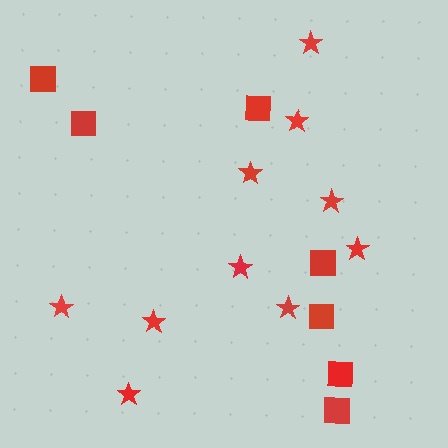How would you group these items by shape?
There are 2 groups: one group of stars (10) and one group of squares (7).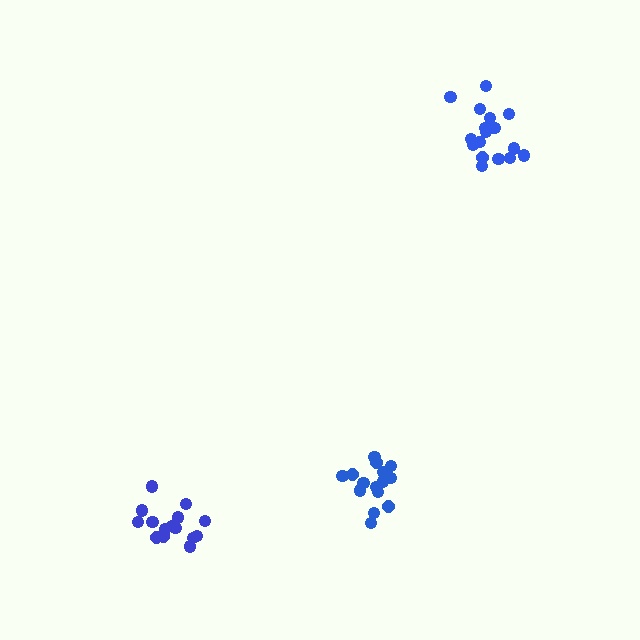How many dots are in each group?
Group 1: 15 dots, Group 2: 15 dots, Group 3: 18 dots (48 total).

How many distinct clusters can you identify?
There are 3 distinct clusters.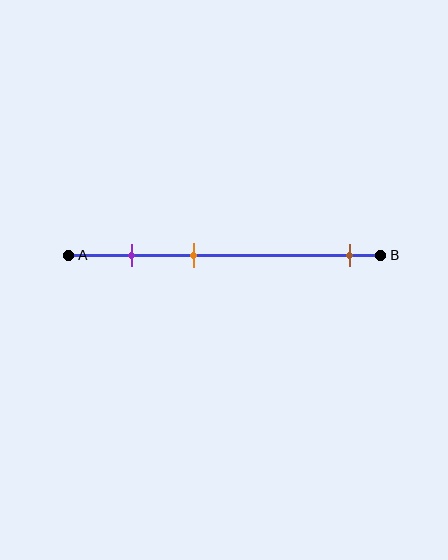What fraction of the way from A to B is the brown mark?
The brown mark is approximately 90% (0.9) of the way from A to B.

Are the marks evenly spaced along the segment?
No, the marks are not evenly spaced.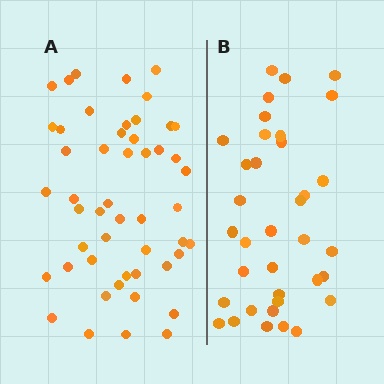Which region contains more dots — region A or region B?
Region A (the left region) has more dots.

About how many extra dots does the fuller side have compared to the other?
Region A has approximately 15 more dots than region B.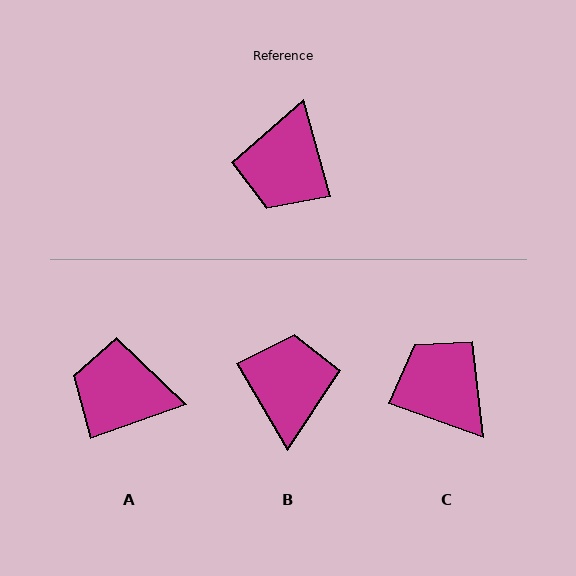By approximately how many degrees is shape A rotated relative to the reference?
Approximately 86 degrees clockwise.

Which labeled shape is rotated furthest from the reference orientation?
B, about 165 degrees away.